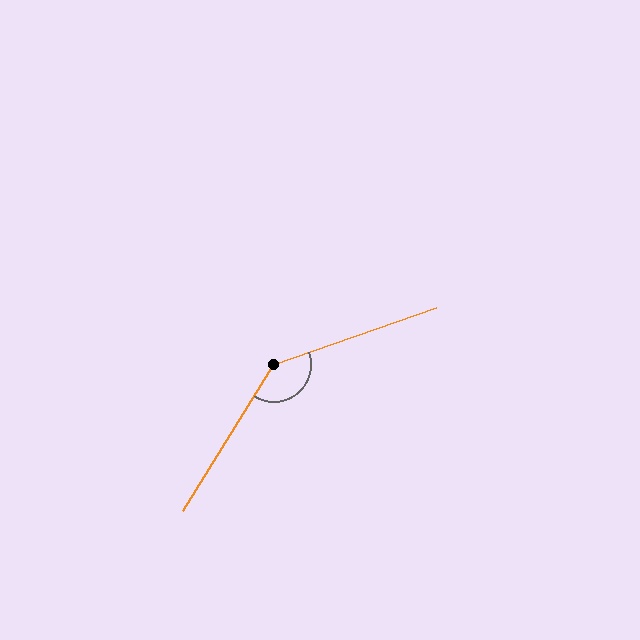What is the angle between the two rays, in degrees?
Approximately 141 degrees.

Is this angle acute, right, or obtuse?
It is obtuse.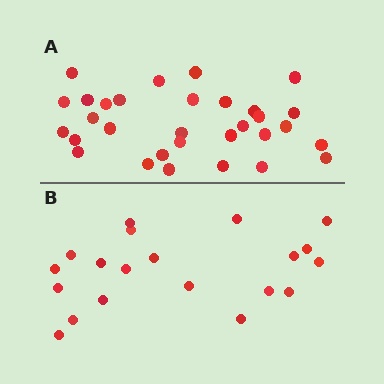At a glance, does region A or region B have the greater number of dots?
Region A (the top region) has more dots.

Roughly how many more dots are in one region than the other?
Region A has roughly 12 or so more dots than region B.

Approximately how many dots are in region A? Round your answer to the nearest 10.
About 30 dots. (The exact count is 31, which rounds to 30.)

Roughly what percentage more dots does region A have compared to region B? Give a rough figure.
About 55% more.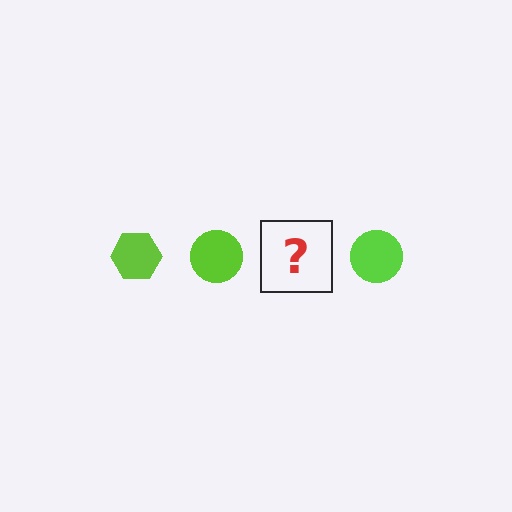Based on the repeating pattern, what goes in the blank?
The blank should be a lime hexagon.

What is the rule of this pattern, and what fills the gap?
The rule is that the pattern cycles through hexagon, circle shapes in lime. The gap should be filled with a lime hexagon.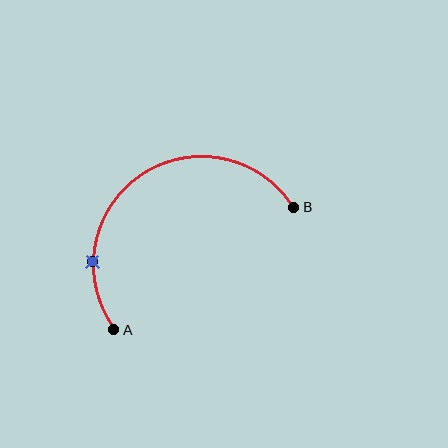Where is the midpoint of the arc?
The arc midpoint is the point on the curve farthest from the straight line joining A and B. It sits above and to the left of that line.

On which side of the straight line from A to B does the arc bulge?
The arc bulges above and to the left of the straight line connecting A and B.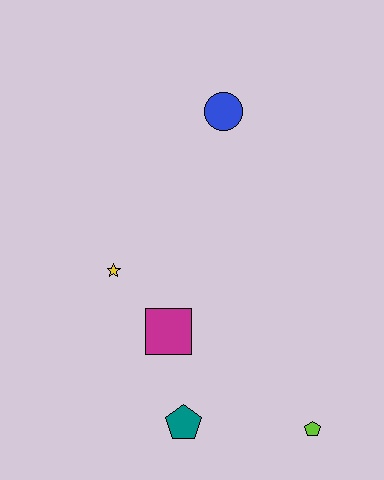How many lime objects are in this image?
There is 1 lime object.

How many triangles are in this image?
There are no triangles.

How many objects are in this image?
There are 5 objects.